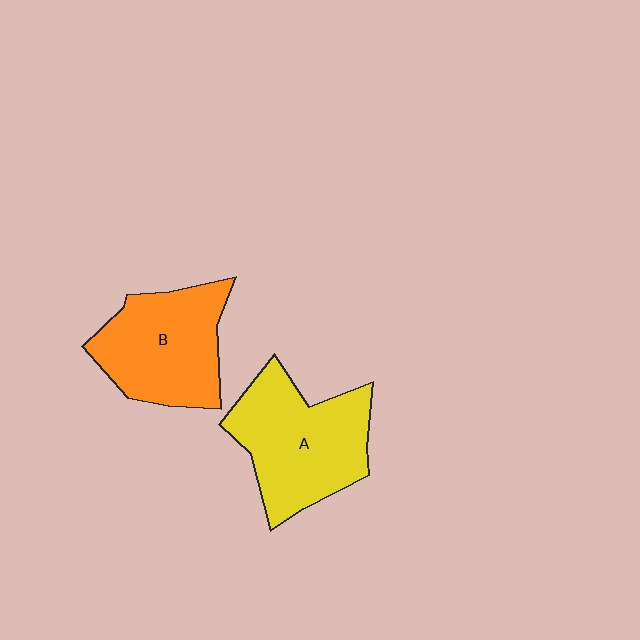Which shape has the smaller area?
Shape B (orange).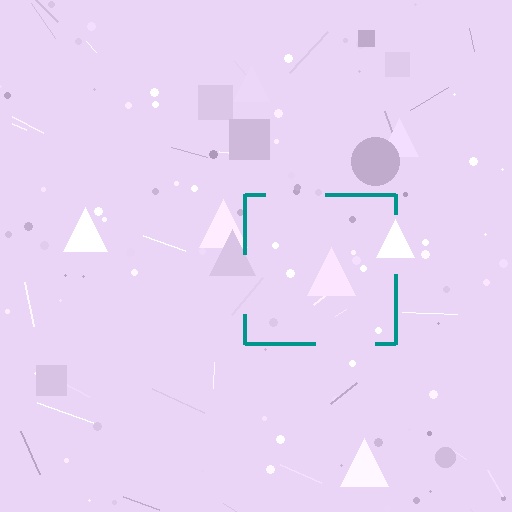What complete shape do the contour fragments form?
The contour fragments form a square.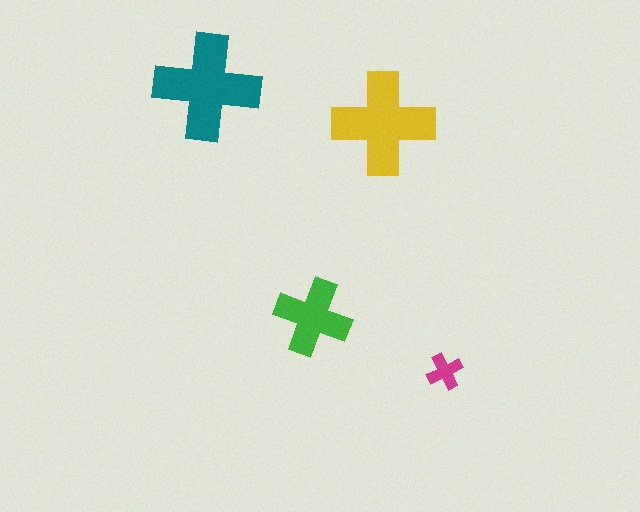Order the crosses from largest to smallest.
the teal one, the yellow one, the green one, the magenta one.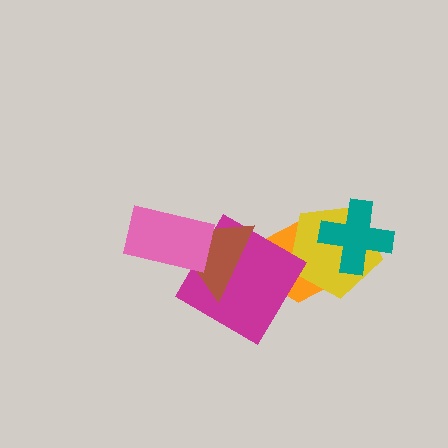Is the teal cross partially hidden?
No, no other shape covers it.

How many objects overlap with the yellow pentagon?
2 objects overlap with the yellow pentagon.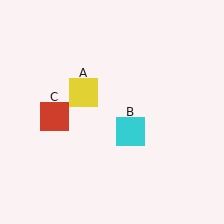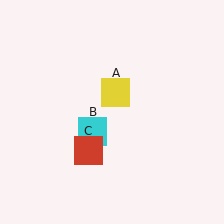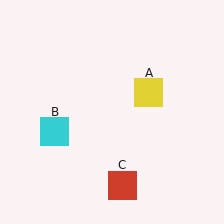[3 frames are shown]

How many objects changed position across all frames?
3 objects changed position: yellow square (object A), cyan square (object B), red square (object C).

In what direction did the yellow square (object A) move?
The yellow square (object A) moved right.